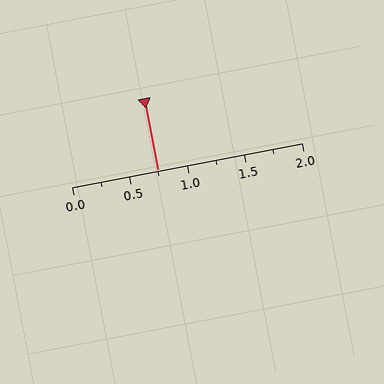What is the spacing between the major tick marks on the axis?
The major ticks are spaced 0.5 apart.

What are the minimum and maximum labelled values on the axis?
The axis runs from 0.0 to 2.0.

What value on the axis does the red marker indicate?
The marker indicates approximately 0.75.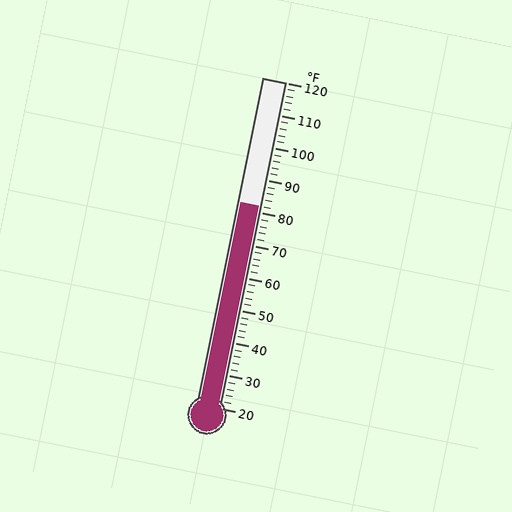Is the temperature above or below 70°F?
The temperature is above 70°F.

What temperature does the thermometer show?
The thermometer shows approximately 82°F.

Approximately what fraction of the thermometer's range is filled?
The thermometer is filled to approximately 60% of its range.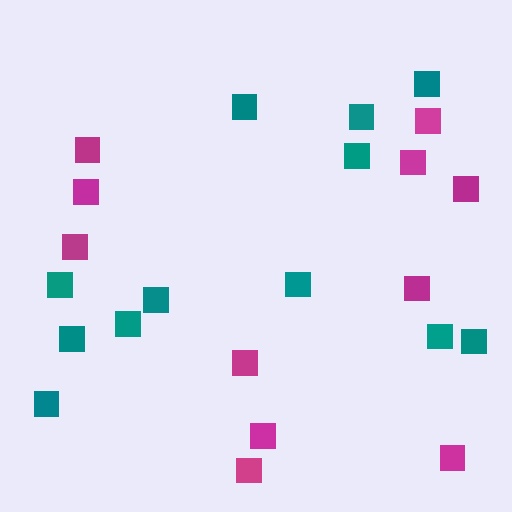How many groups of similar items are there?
There are 2 groups: one group of magenta squares (11) and one group of teal squares (12).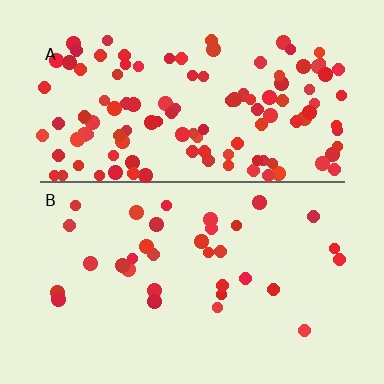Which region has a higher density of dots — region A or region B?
A (the top).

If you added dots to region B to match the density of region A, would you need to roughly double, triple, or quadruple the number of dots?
Approximately quadruple.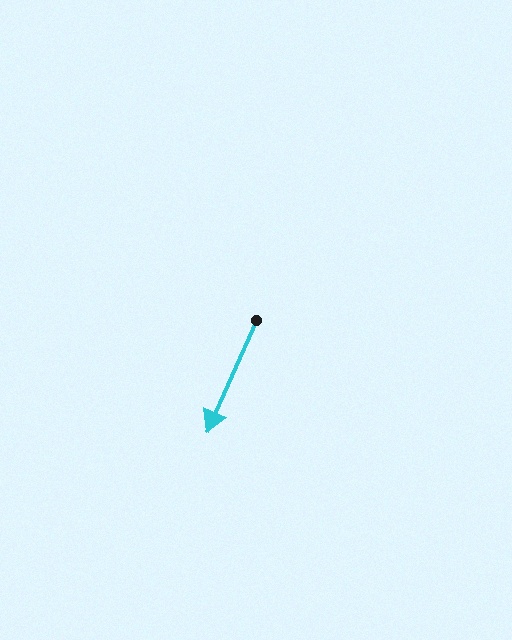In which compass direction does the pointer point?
Southwest.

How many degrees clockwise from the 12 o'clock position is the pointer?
Approximately 204 degrees.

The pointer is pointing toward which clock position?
Roughly 7 o'clock.